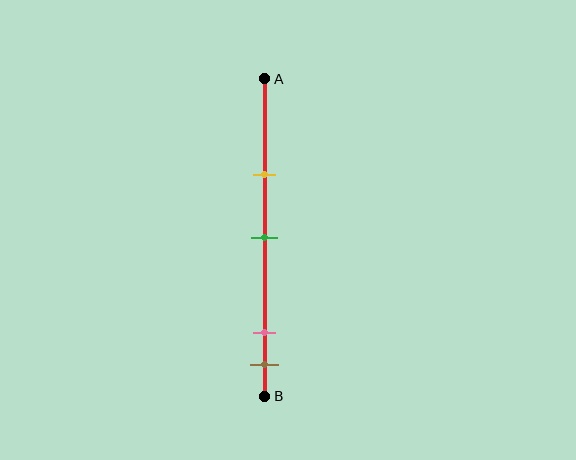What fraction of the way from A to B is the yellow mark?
The yellow mark is approximately 30% (0.3) of the way from A to B.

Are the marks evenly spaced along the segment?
No, the marks are not evenly spaced.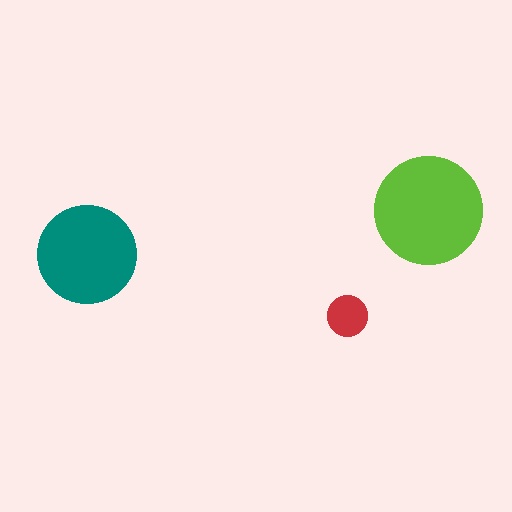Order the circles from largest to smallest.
the lime one, the teal one, the red one.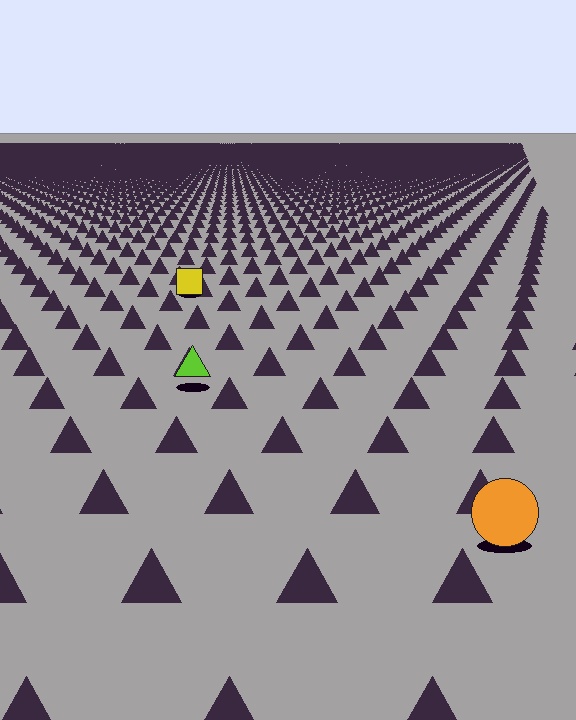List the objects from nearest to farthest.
From nearest to farthest: the orange circle, the lime triangle, the yellow square.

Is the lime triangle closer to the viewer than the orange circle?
No. The orange circle is closer — you can tell from the texture gradient: the ground texture is coarser near it.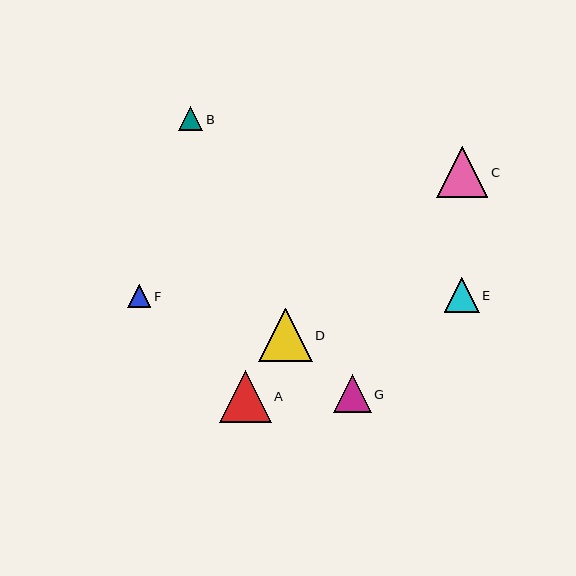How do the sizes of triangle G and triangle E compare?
Triangle G and triangle E are approximately the same size.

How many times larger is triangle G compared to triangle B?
Triangle G is approximately 1.6 times the size of triangle B.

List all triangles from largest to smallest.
From largest to smallest: D, A, C, G, E, B, F.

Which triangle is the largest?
Triangle D is the largest with a size of approximately 54 pixels.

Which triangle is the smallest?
Triangle F is the smallest with a size of approximately 23 pixels.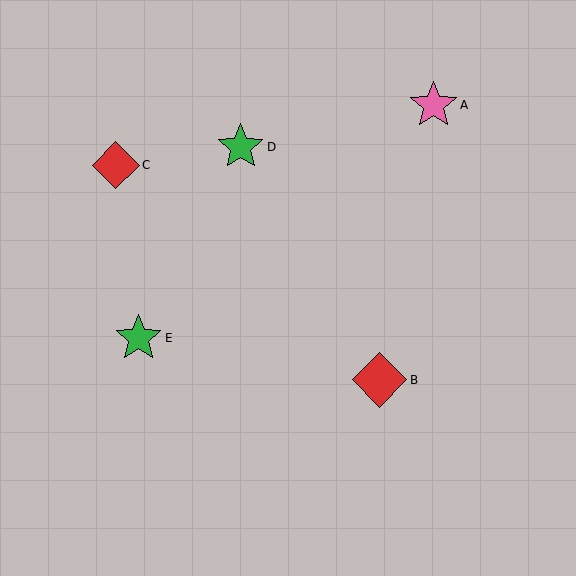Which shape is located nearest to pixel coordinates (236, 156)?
The green star (labeled D) at (241, 147) is nearest to that location.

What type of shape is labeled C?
Shape C is a red diamond.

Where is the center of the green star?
The center of the green star is at (139, 338).